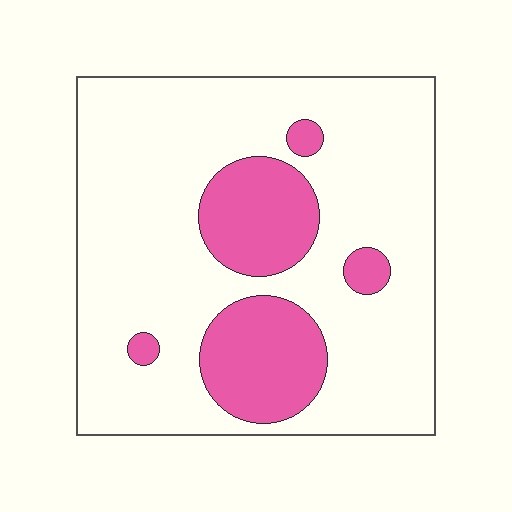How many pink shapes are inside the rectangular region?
5.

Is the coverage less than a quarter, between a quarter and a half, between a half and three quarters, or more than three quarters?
Less than a quarter.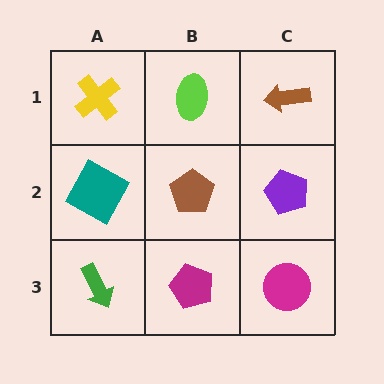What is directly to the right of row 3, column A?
A magenta pentagon.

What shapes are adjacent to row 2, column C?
A brown arrow (row 1, column C), a magenta circle (row 3, column C), a brown pentagon (row 2, column B).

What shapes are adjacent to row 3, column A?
A teal square (row 2, column A), a magenta pentagon (row 3, column B).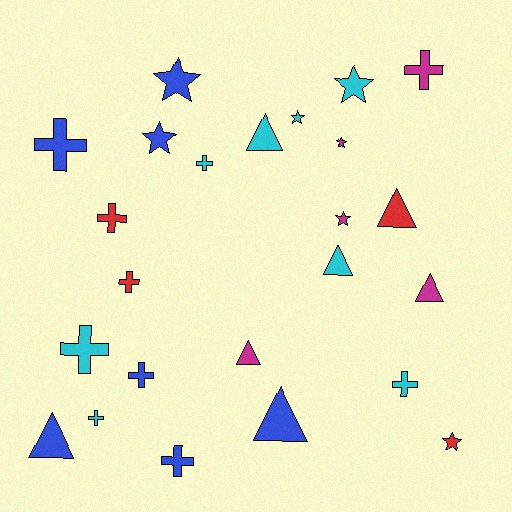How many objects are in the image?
There are 24 objects.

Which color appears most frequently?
Cyan, with 8 objects.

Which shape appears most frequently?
Cross, with 10 objects.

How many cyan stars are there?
There are 2 cyan stars.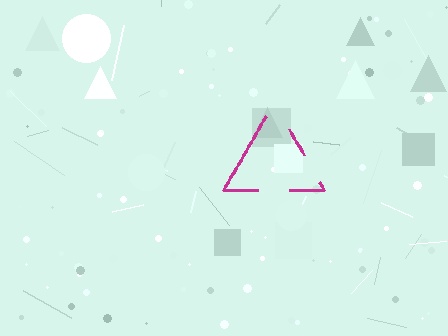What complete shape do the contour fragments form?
The contour fragments form a triangle.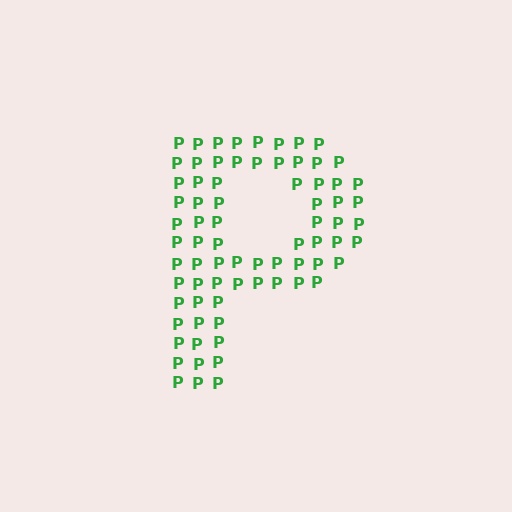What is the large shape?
The large shape is the letter P.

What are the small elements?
The small elements are letter P's.